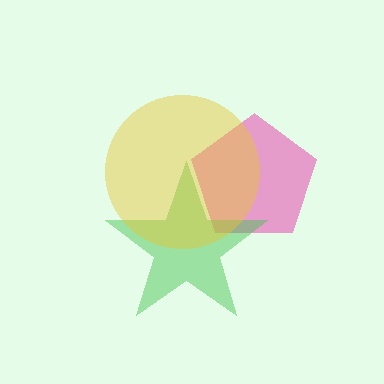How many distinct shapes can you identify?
There are 3 distinct shapes: a pink pentagon, a green star, a yellow circle.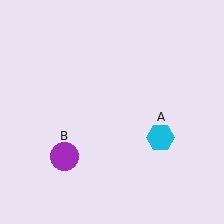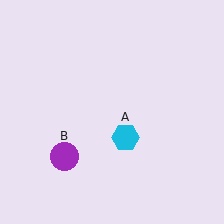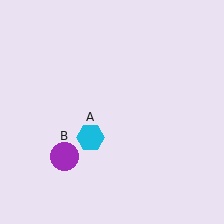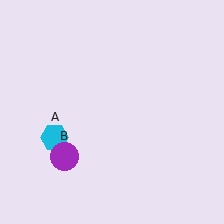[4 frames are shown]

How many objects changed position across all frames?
1 object changed position: cyan hexagon (object A).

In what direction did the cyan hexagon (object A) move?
The cyan hexagon (object A) moved left.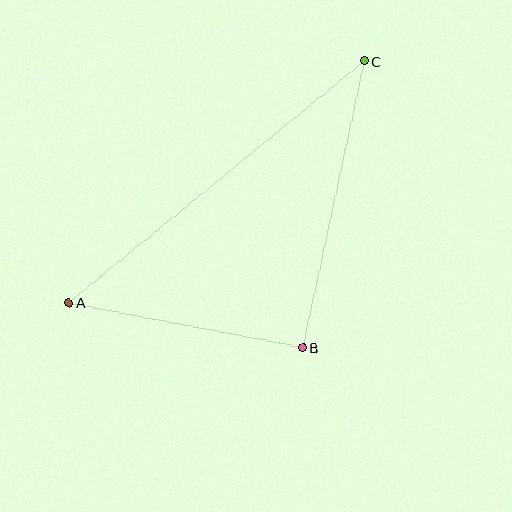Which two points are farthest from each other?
Points A and C are farthest from each other.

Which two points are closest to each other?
Points A and B are closest to each other.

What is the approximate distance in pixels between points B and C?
The distance between B and C is approximately 294 pixels.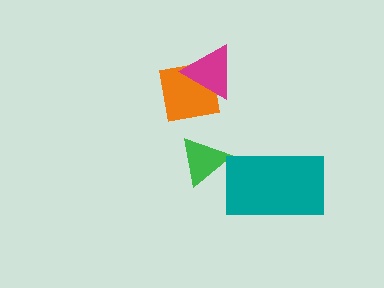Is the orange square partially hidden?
Yes, it is partially covered by another shape.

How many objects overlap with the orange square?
1 object overlaps with the orange square.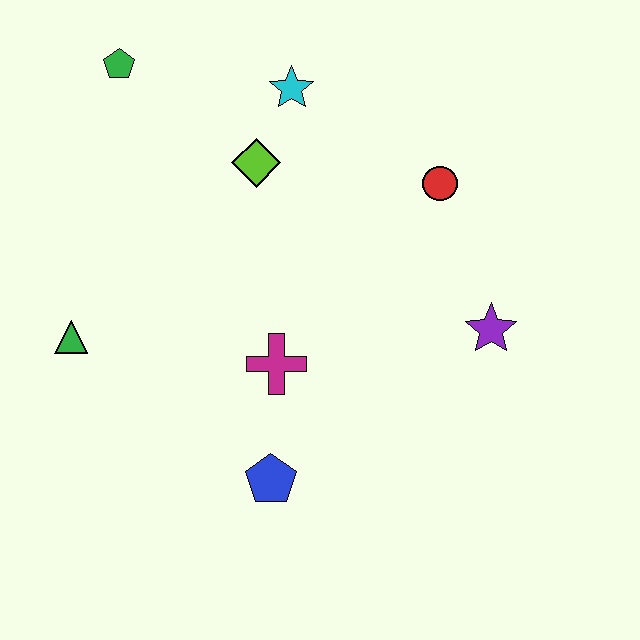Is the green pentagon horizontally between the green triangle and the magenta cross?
Yes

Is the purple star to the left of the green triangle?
No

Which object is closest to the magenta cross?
The blue pentagon is closest to the magenta cross.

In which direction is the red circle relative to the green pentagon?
The red circle is to the right of the green pentagon.